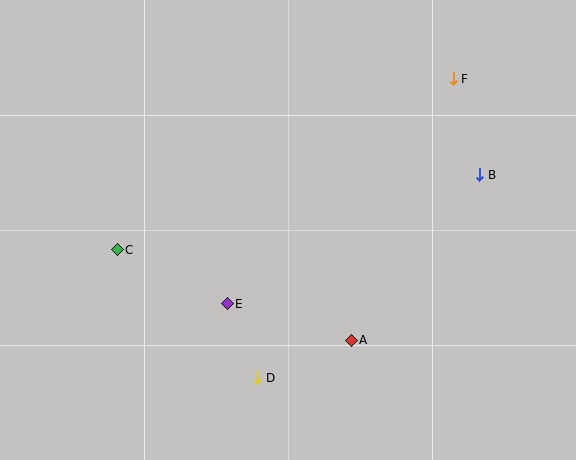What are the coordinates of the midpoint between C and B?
The midpoint between C and B is at (298, 212).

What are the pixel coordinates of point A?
Point A is at (351, 340).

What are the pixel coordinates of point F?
Point F is at (453, 79).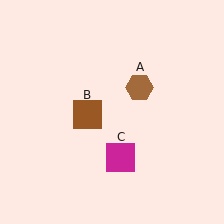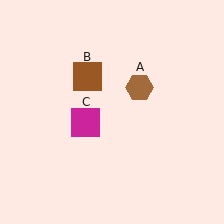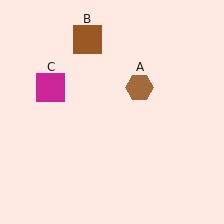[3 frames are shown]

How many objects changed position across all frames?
2 objects changed position: brown square (object B), magenta square (object C).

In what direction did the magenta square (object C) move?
The magenta square (object C) moved up and to the left.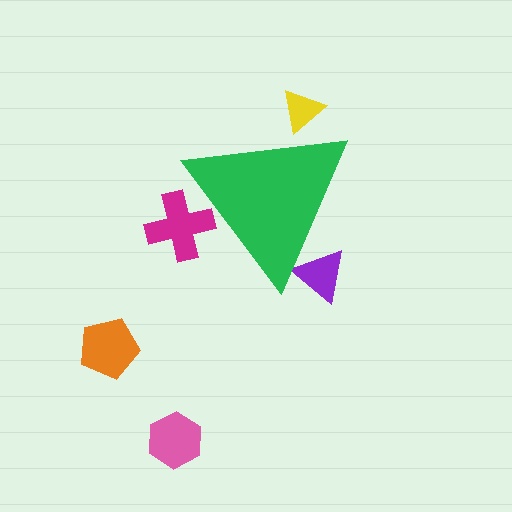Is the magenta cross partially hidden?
Yes, the magenta cross is partially hidden behind the green triangle.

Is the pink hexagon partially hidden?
No, the pink hexagon is fully visible.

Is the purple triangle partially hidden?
Yes, the purple triangle is partially hidden behind the green triangle.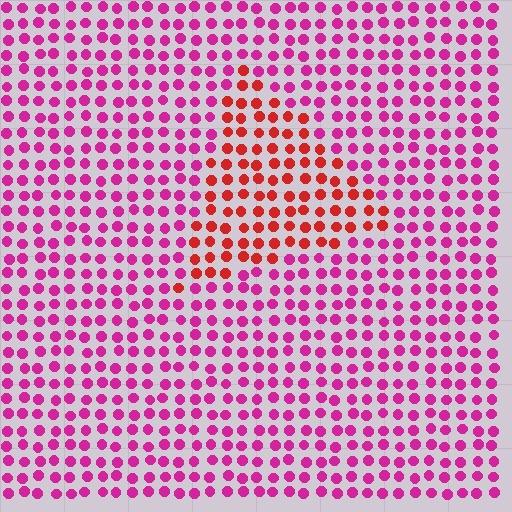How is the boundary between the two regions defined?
The boundary is defined purely by a slight shift in hue (about 42 degrees). Spacing, size, and orientation are identical on both sides.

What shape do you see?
I see a triangle.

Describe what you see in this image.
The image is filled with small magenta elements in a uniform arrangement. A triangle-shaped region is visible where the elements are tinted to a slightly different hue, forming a subtle color boundary.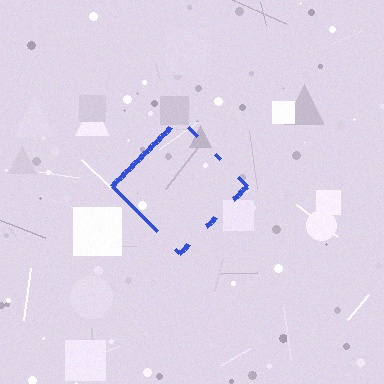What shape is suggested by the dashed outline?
The dashed outline suggests a diamond.